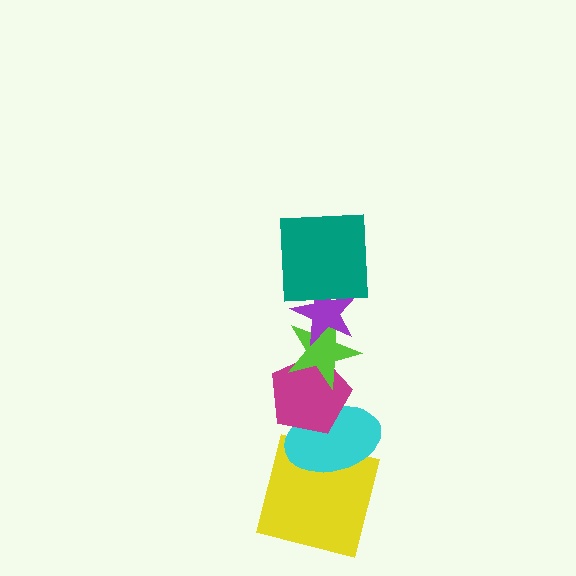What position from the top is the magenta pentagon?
The magenta pentagon is 4th from the top.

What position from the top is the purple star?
The purple star is 2nd from the top.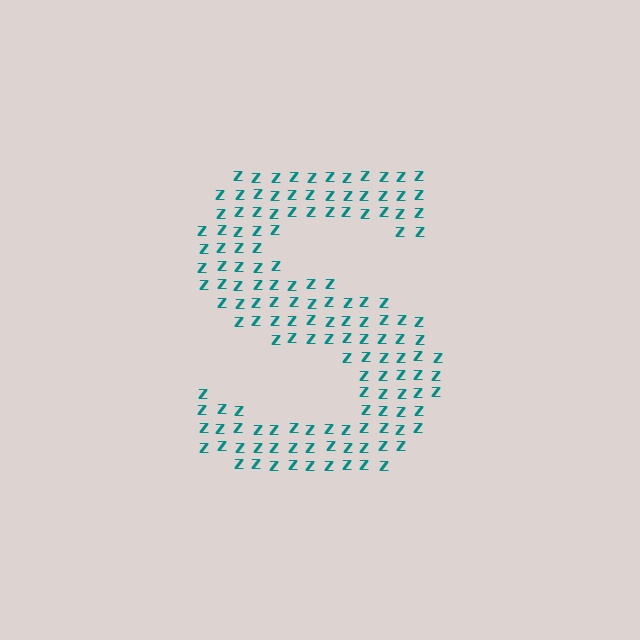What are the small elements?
The small elements are letter Z's.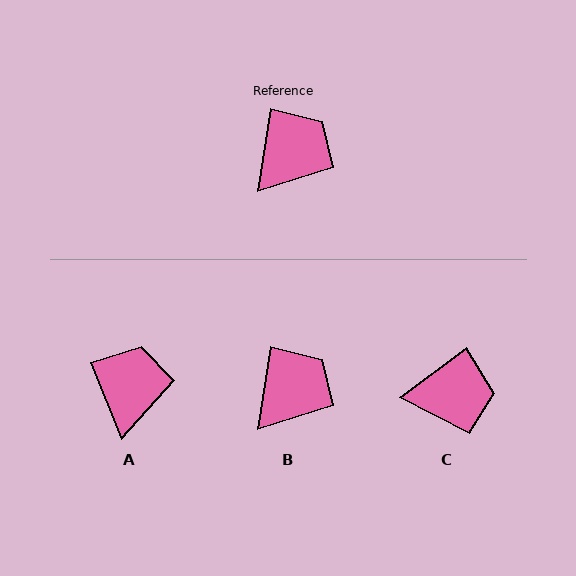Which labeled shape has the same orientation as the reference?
B.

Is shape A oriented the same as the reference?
No, it is off by about 31 degrees.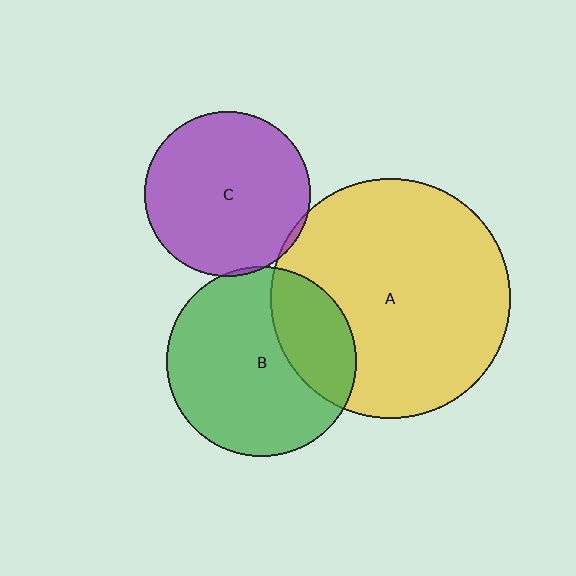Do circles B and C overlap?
Yes.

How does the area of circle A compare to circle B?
Approximately 1.6 times.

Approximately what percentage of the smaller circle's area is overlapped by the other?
Approximately 5%.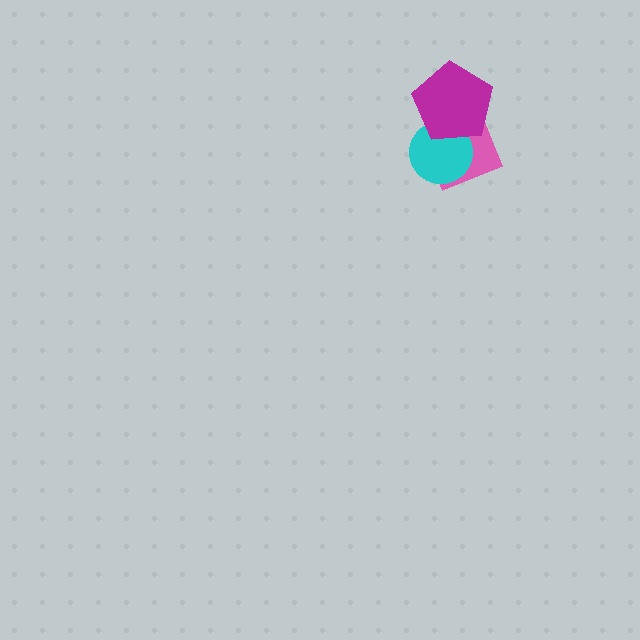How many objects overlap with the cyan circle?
2 objects overlap with the cyan circle.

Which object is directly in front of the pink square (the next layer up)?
The cyan circle is directly in front of the pink square.